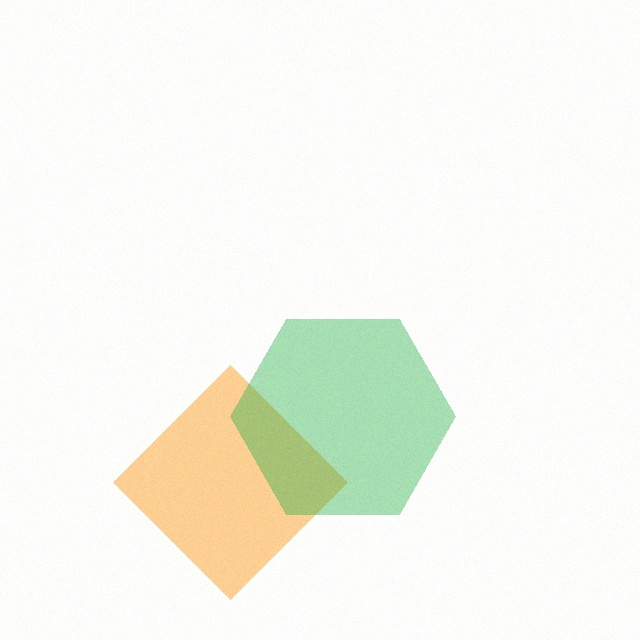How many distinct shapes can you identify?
There are 2 distinct shapes: an orange diamond, a green hexagon.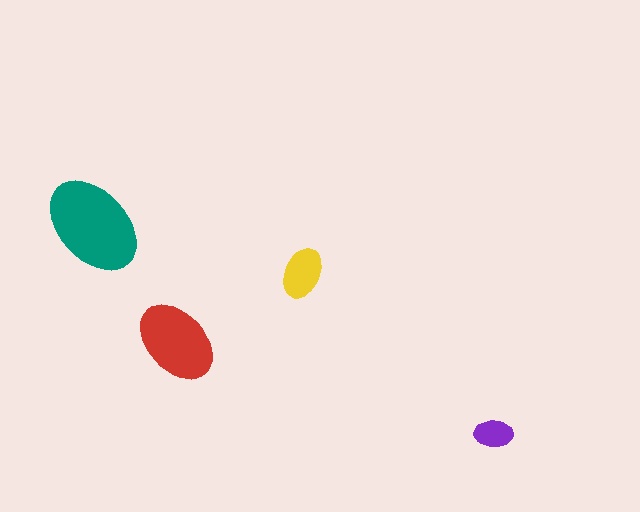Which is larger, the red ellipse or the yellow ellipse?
The red one.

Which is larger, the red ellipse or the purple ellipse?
The red one.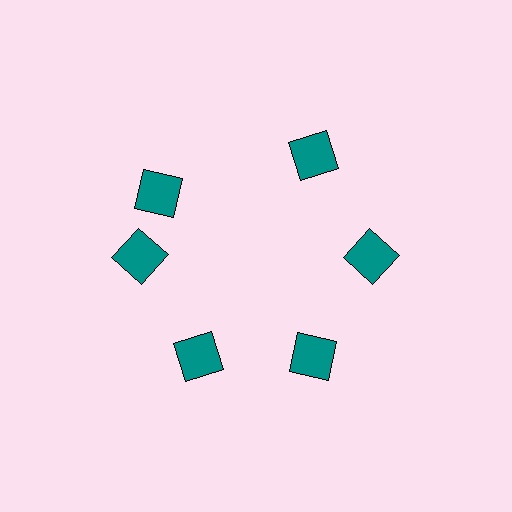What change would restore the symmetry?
The symmetry would be restored by rotating it back into even spacing with its neighbors so that all 6 squares sit at equal angles and equal distance from the center.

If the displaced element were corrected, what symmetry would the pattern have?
It would have 6-fold rotational symmetry — the pattern would map onto itself every 60 degrees.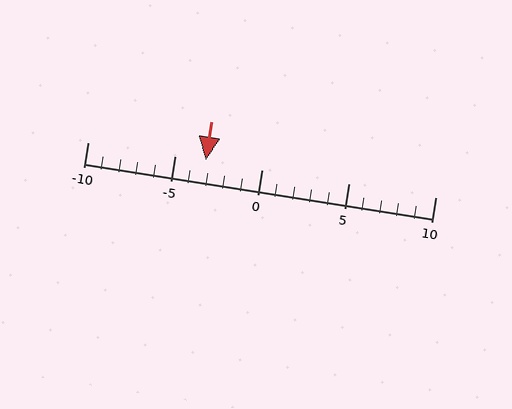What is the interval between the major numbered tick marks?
The major tick marks are spaced 5 units apart.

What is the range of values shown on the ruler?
The ruler shows values from -10 to 10.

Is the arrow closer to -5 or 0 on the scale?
The arrow is closer to -5.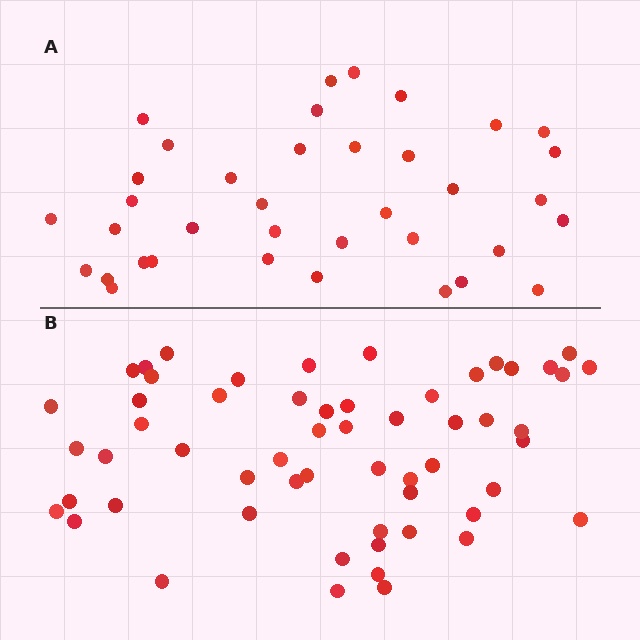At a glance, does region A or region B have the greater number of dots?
Region B (the bottom region) has more dots.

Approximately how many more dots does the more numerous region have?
Region B has approximately 20 more dots than region A.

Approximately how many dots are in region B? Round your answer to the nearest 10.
About 60 dots. (The exact count is 57, which rounds to 60.)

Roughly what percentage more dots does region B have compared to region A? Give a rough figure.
About 55% more.